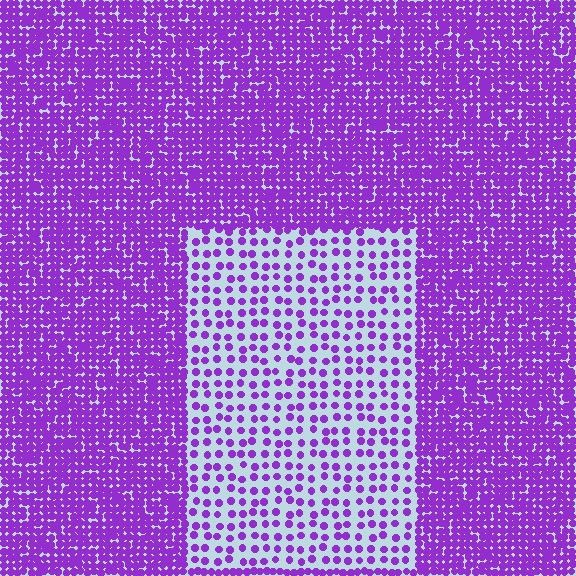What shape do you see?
I see a rectangle.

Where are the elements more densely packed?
The elements are more densely packed outside the rectangle boundary.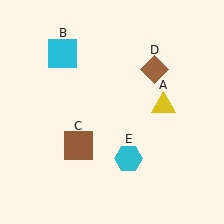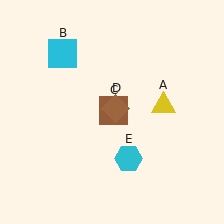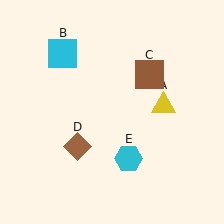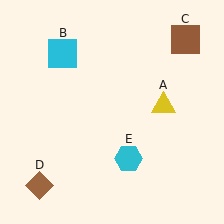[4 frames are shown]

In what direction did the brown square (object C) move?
The brown square (object C) moved up and to the right.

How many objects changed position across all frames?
2 objects changed position: brown square (object C), brown diamond (object D).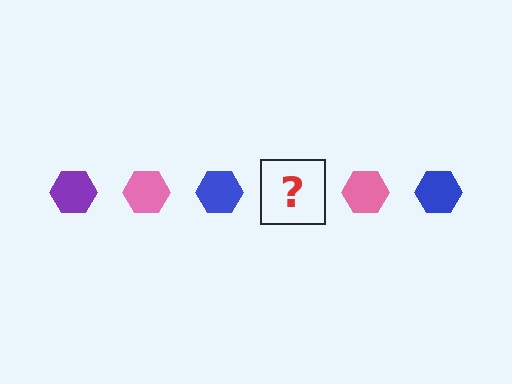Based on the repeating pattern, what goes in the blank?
The blank should be a purple hexagon.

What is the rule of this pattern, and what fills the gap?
The rule is that the pattern cycles through purple, pink, blue hexagons. The gap should be filled with a purple hexagon.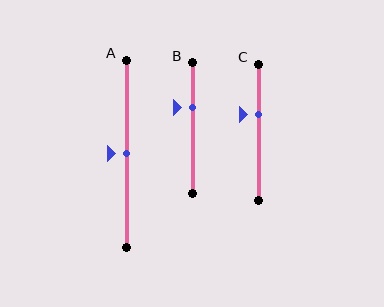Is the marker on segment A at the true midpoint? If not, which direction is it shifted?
Yes, the marker on segment A is at the true midpoint.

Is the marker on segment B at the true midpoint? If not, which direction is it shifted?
No, the marker on segment B is shifted upward by about 15% of the segment length.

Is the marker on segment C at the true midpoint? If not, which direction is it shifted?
No, the marker on segment C is shifted upward by about 13% of the segment length.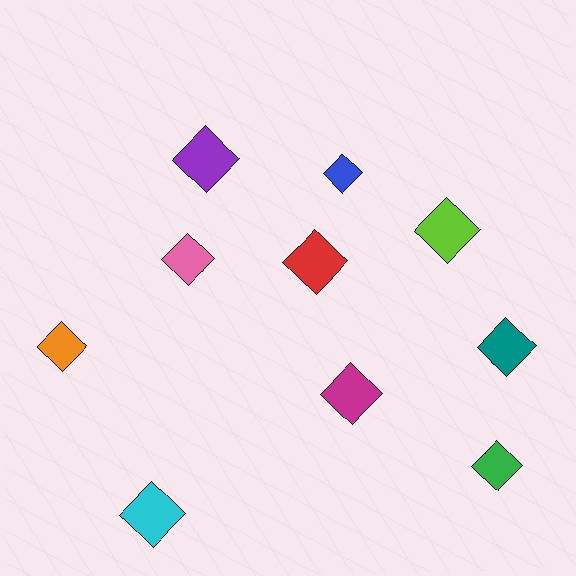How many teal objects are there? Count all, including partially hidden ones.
There is 1 teal object.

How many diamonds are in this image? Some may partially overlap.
There are 10 diamonds.